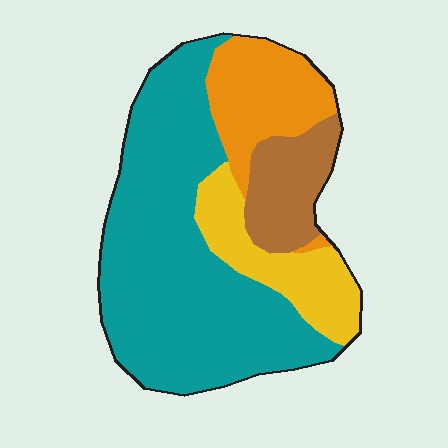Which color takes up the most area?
Teal, at roughly 55%.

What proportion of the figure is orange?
Orange covers about 15% of the figure.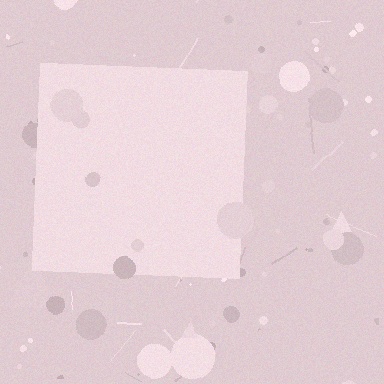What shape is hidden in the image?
A square is hidden in the image.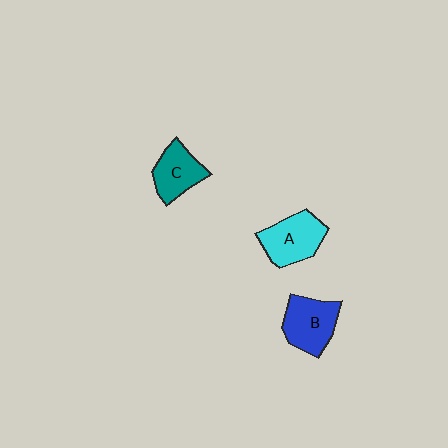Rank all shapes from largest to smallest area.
From largest to smallest: B (blue), A (cyan), C (teal).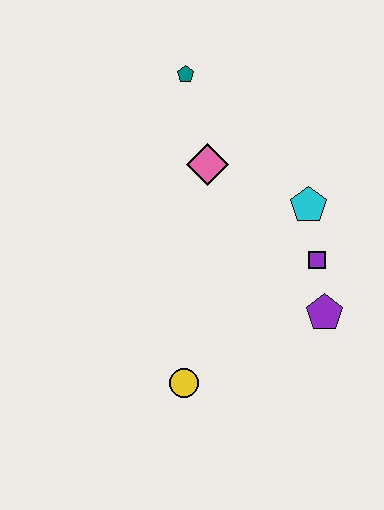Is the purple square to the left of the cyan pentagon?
No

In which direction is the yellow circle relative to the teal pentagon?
The yellow circle is below the teal pentagon.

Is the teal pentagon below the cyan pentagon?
No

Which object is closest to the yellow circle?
The purple pentagon is closest to the yellow circle.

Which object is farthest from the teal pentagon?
The yellow circle is farthest from the teal pentagon.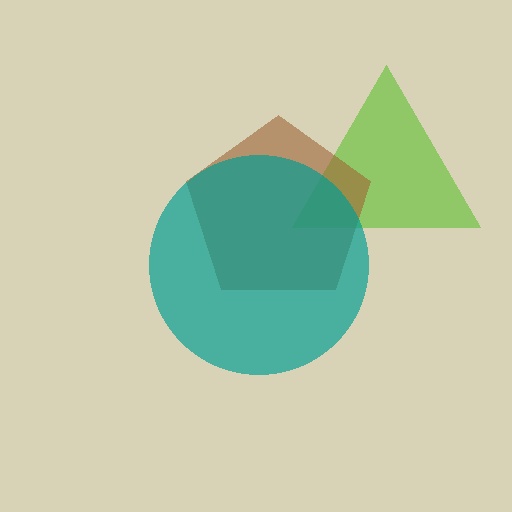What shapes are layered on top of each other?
The layered shapes are: a lime triangle, a brown pentagon, a teal circle.